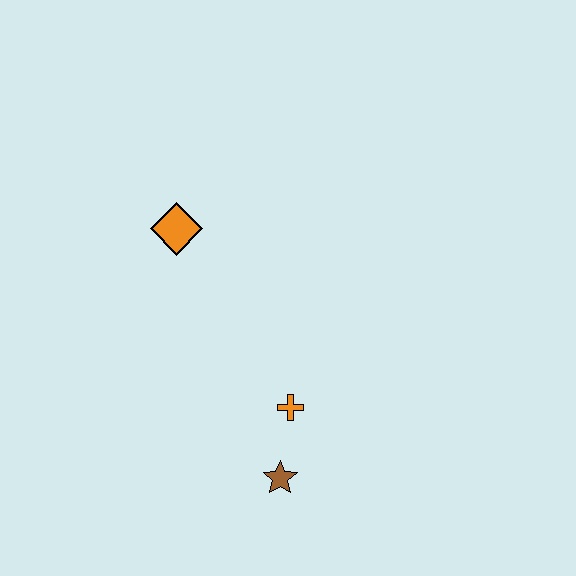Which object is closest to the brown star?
The orange cross is closest to the brown star.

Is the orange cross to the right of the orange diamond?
Yes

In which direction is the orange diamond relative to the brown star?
The orange diamond is above the brown star.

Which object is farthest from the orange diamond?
The brown star is farthest from the orange diamond.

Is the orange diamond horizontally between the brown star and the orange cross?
No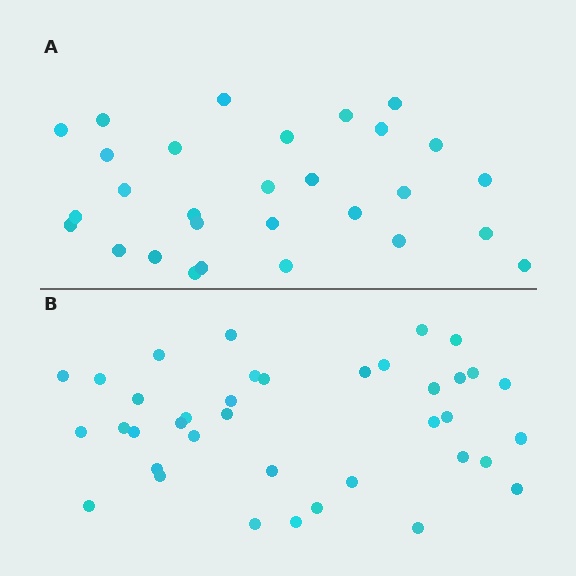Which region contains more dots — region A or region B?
Region B (the bottom region) has more dots.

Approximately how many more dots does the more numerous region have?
Region B has roughly 8 or so more dots than region A.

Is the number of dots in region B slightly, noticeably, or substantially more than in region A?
Region B has noticeably more, but not dramatically so. The ratio is roughly 1.3 to 1.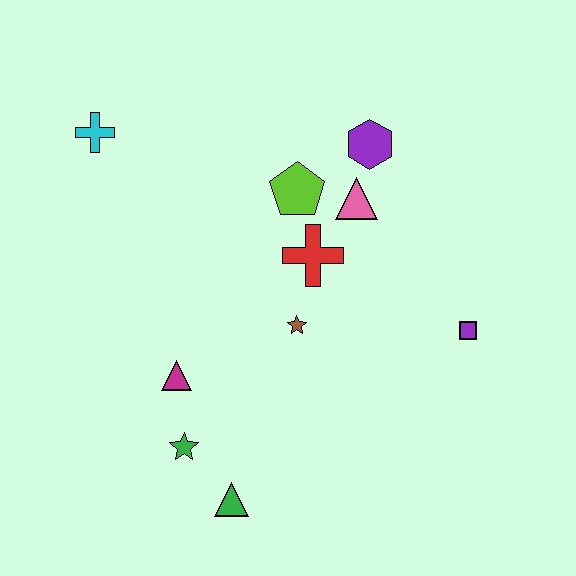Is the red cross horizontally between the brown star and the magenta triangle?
No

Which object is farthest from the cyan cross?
The purple square is farthest from the cyan cross.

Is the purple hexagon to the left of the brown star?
No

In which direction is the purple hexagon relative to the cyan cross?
The purple hexagon is to the right of the cyan cross.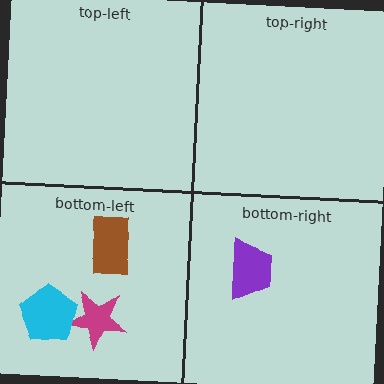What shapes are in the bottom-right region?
The purple trapezoid.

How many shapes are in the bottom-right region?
1.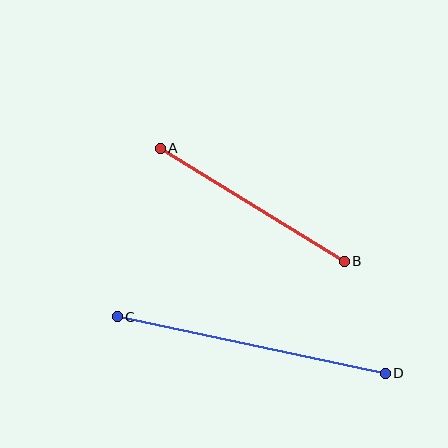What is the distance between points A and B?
The distance is approximately 216 pixels.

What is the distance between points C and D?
The distance is approximately 274 pixels.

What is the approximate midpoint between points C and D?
The midpoint is at approximately (251, 345) pixels.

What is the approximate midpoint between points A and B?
The midpoint is at approximately (252, 205) pixels.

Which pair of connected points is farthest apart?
Points C and D are farthest apart.